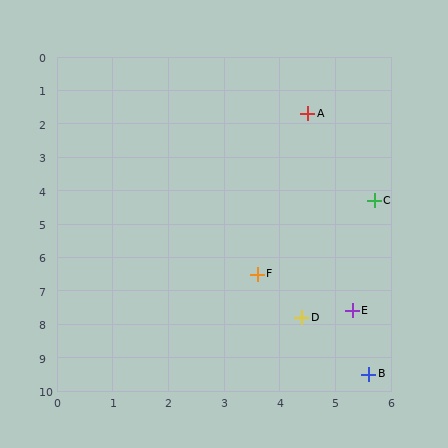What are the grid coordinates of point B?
Point B is at approximately (5.6, 9.5).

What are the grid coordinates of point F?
Point F is at approximately (3.6, 6.5).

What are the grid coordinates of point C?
Point C is at approximately (5.7, 4.3).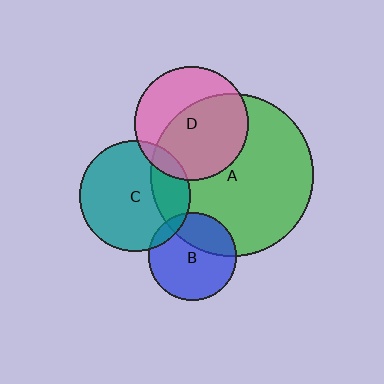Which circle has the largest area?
Circle A (green).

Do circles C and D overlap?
Yes.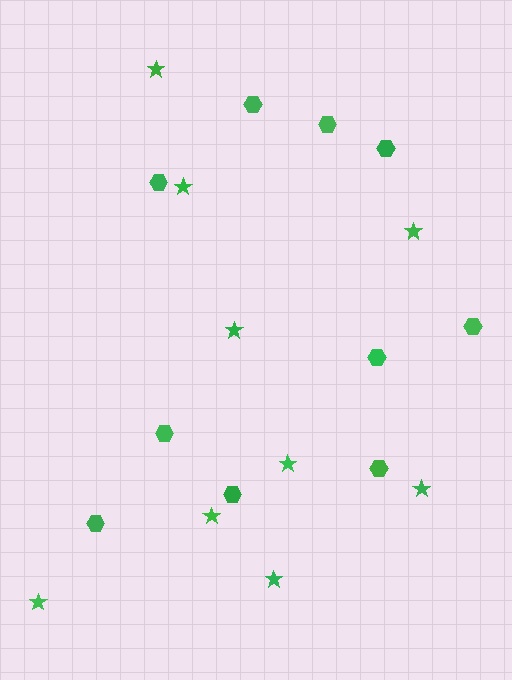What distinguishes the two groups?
There are 2 groups: one group of hexagons (10) and one group of stars (9).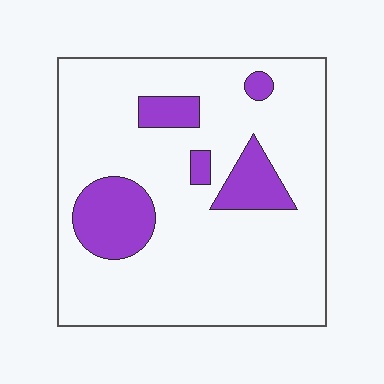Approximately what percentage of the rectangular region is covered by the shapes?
Approximately 15%.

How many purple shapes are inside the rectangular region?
5.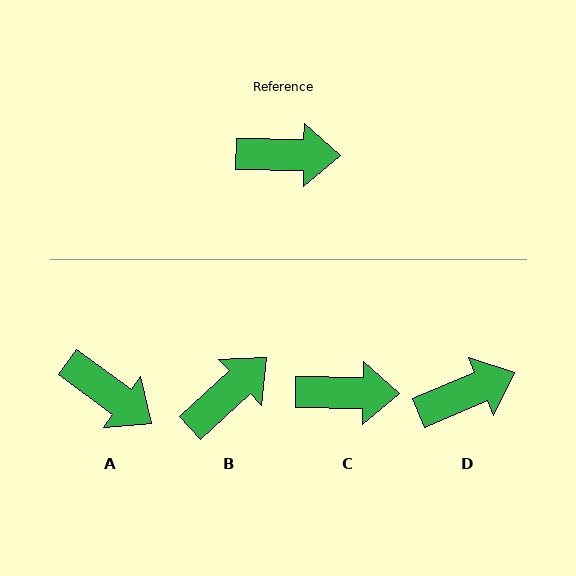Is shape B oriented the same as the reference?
No, it is off by about 44 degrees.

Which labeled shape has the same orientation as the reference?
C.